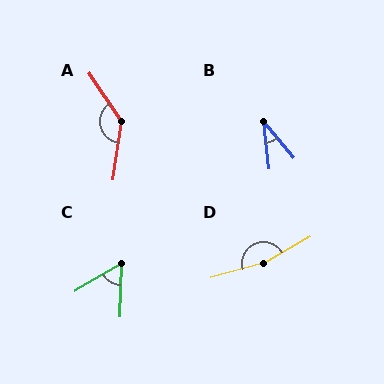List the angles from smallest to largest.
B (33°), C (57°), A (138°), D (166°).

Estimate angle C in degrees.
Approximately 57 degrees.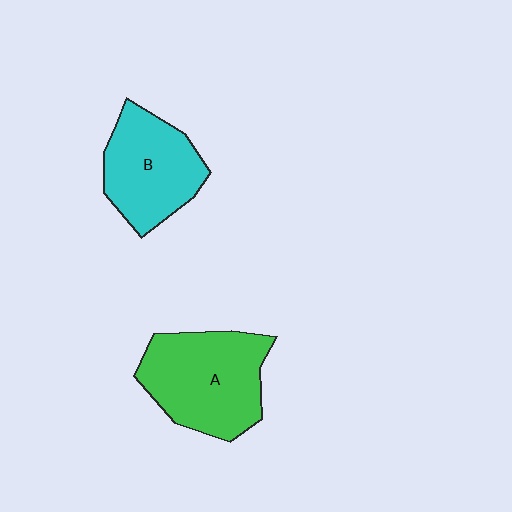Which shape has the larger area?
Shape A (green).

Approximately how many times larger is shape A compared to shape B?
Approximately 1.2 times.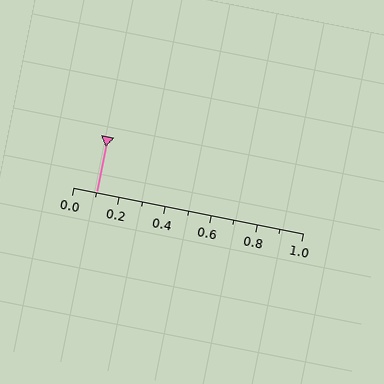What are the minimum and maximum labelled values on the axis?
The axis runs from 0.0 to 1.0.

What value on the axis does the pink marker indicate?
The marker indicates approximately 0.1.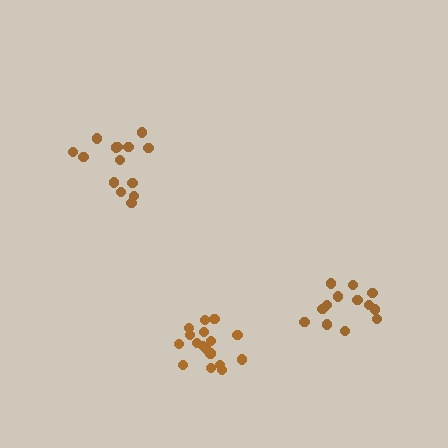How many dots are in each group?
Group 1: 13 dots, Group 2: 14 dots, Group 3: 17 dots (44 total).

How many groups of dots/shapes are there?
There are 3 groups.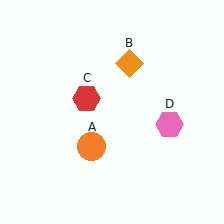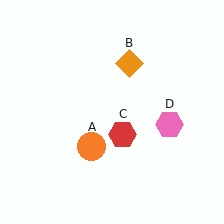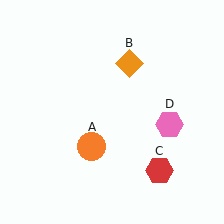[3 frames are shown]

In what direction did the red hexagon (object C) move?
The red hexagon (object C) moved down and to the right.